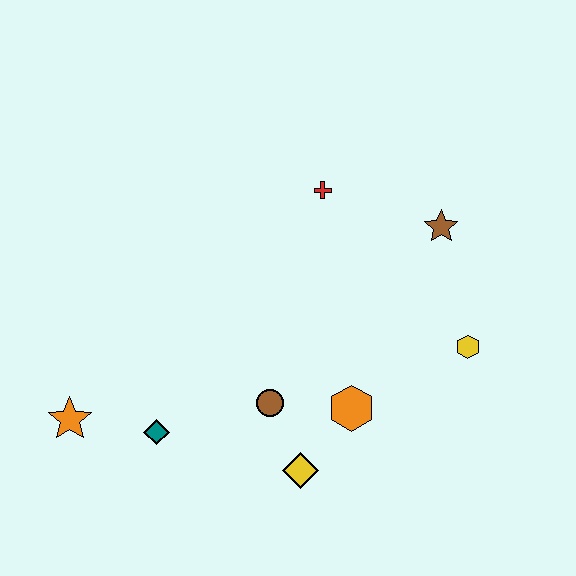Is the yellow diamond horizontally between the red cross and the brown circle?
Yes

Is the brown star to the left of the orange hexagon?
No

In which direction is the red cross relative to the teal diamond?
The red cross is above the teal diamond.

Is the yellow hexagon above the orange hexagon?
Yes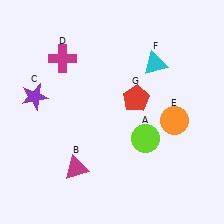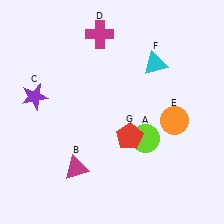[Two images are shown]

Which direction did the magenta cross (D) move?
The magenta cross (D) moved right.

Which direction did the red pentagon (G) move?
The red pentagon (G) moved down.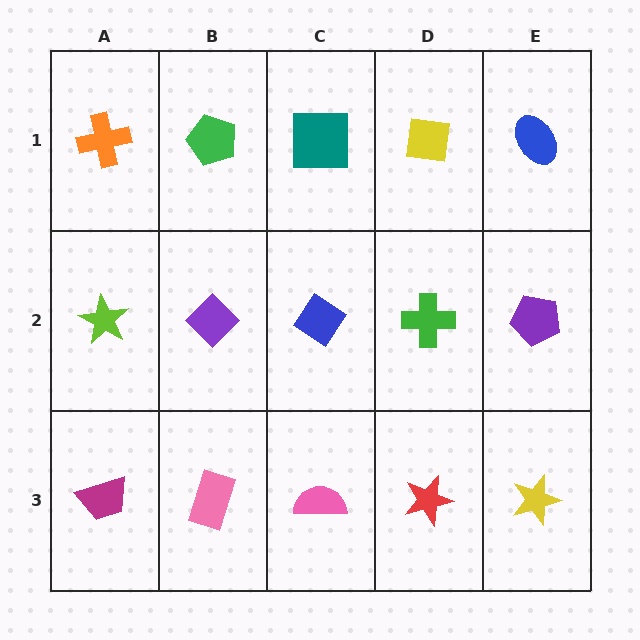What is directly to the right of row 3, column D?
A yellow star.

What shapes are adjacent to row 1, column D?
A green cross (row 2, column D), a teal square (row 1, column C), a blue ellipse (row 1, column E).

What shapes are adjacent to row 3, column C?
A blue diamond (row 2, column C), a pink rectangle (row 3, column B), a red star (row 3, column D).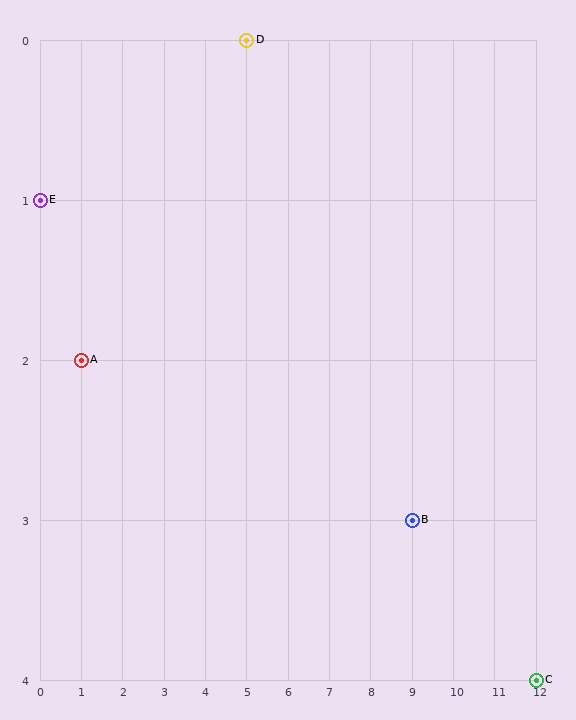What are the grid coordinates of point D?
Point D is at grid coordinates (5, 0).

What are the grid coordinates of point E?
Point E is at grid coordinates (0, 1).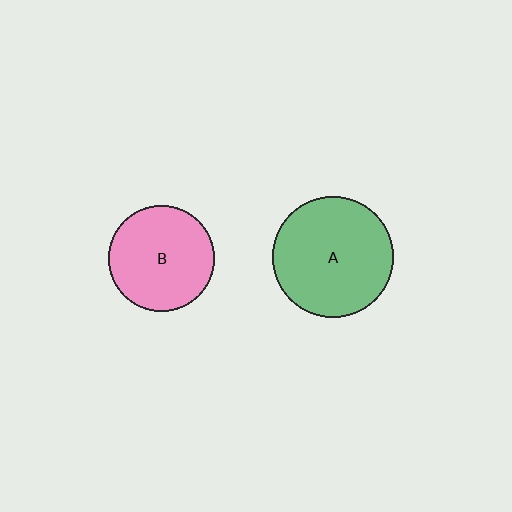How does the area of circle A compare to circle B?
Approximately 1.3 times.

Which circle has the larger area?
Circle A (green).